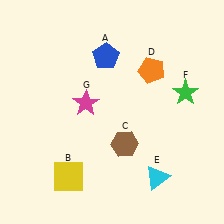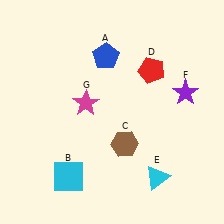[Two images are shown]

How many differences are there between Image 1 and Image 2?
There are 3 differences between the two images.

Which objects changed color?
B changed from yellow to cyan. D changed from orange to red. F changed from green to purple.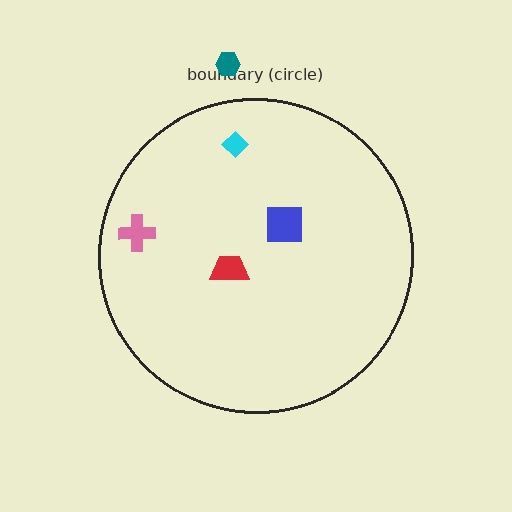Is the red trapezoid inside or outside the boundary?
Inside.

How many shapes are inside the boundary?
4 inside, 1 outside.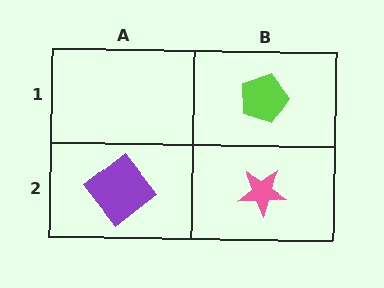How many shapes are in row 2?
2 shapes.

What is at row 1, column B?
A lime pentagon.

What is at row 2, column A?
A purple diamond.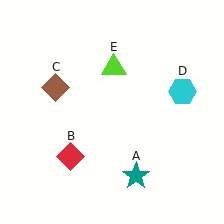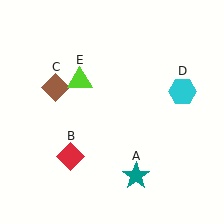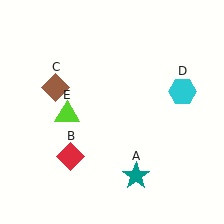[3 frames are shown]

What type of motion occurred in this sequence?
The lime triangle (object E) rotated counterclockwise around the center of the scene.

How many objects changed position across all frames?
1 object changed position: lime triangle (object E).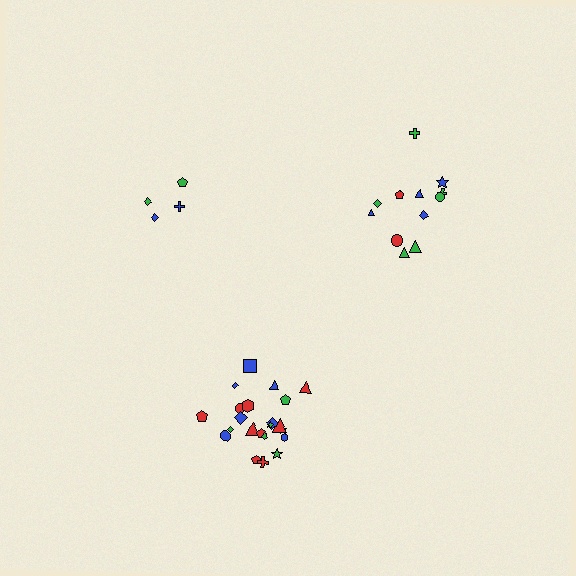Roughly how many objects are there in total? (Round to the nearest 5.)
Roughly 40 objects in total.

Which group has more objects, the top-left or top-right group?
The top-right group.